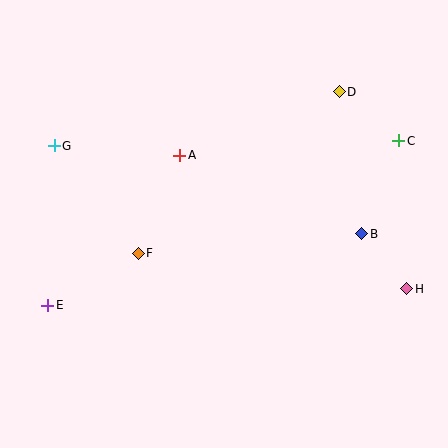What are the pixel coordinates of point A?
Point A is at (180, 155).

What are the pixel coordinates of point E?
Point E is at (48, 305).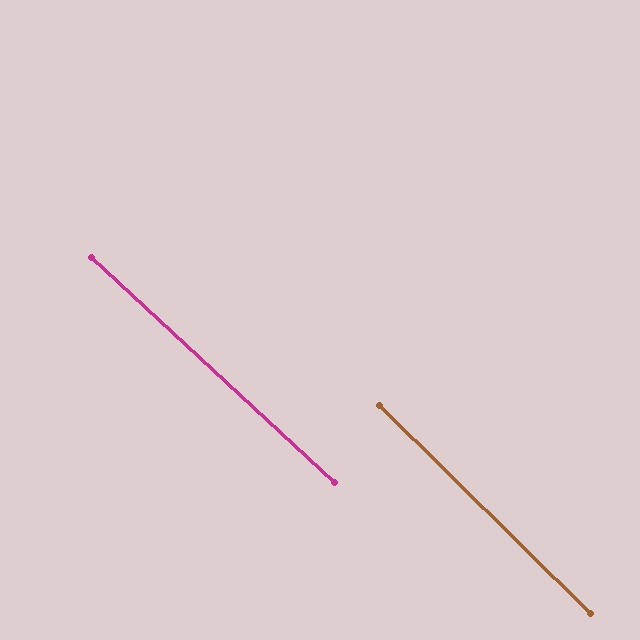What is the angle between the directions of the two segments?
Approximately 2 degrees.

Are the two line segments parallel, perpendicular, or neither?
Parallel — their directions differ by only 1.8°.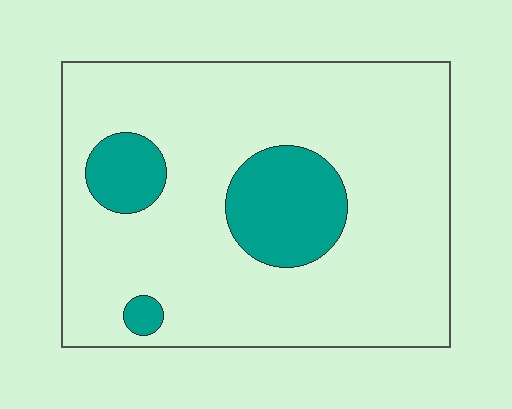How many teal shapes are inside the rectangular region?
3.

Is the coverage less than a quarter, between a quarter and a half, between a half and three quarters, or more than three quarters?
Less than a quarter.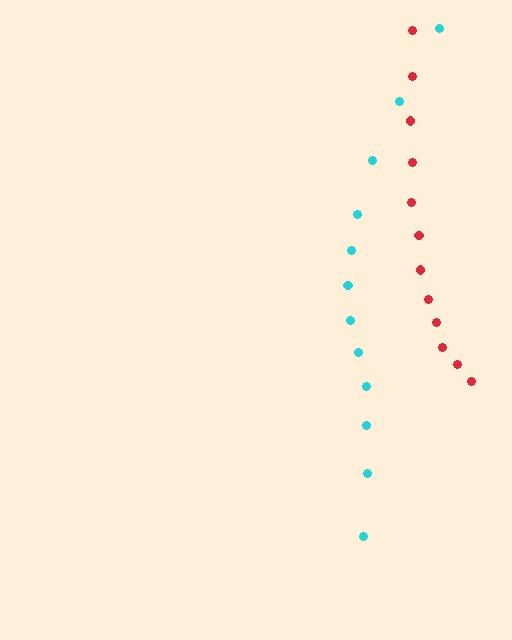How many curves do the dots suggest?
There are 2 distinct paths.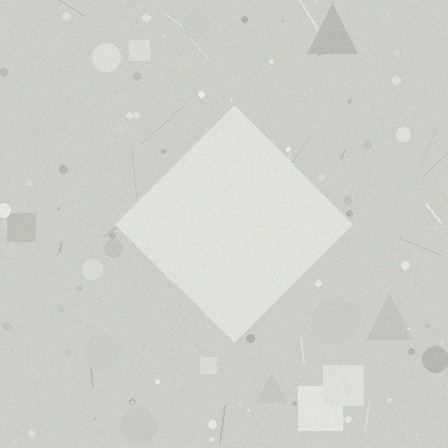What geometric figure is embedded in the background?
A diamond is embedded in the background.